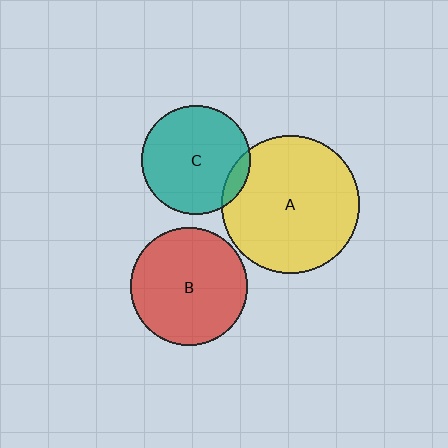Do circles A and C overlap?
Yes.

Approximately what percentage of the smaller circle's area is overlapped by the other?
Approximately 10%.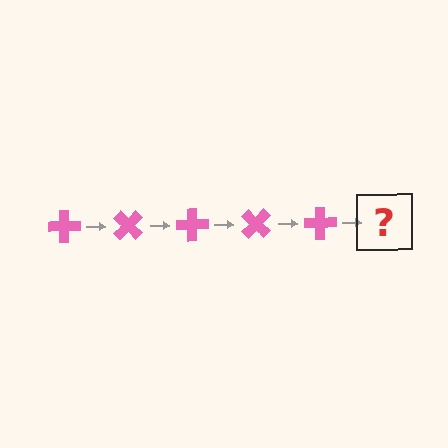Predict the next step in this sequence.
The next step is a pink cross rotated 225 degrees.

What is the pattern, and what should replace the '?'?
The pattern is that the cross rotates 45 degrees each step. The '?' should be a pink cross rotated 225 degrees.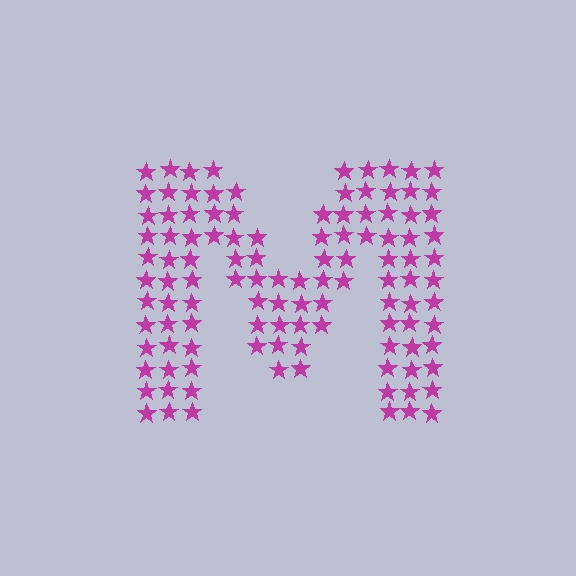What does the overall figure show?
The overall figure shows the letter M.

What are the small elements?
The small elements are stars.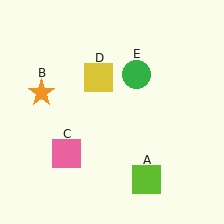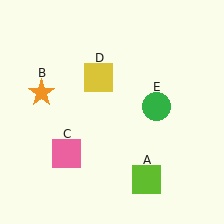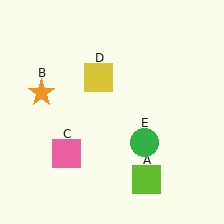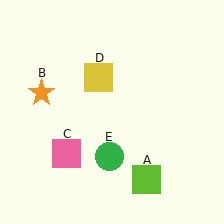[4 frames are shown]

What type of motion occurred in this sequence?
The green circle (object E) rotated clockwise around the center of the scene.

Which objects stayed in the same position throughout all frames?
Lime square (object A) and orange star (object B) and pink square (object C) and yellow square (object D) remained stationary.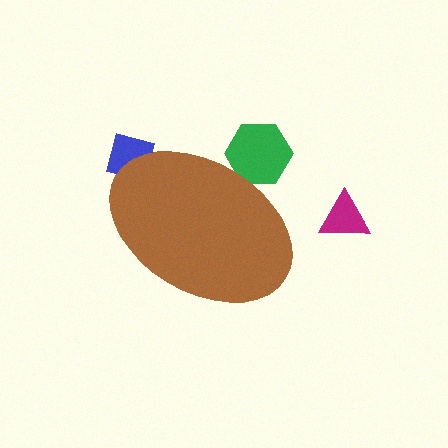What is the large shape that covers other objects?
A brown ellipse.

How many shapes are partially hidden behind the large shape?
2 shapes are partially hidden.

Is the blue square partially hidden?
Yes, the blue square is partially hidden behind the brown ellipse.